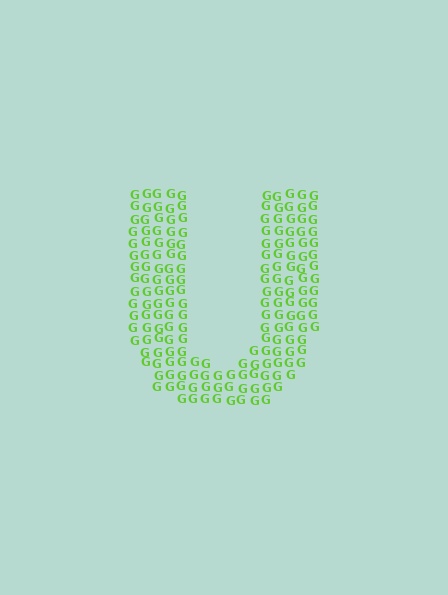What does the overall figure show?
The overall figure shows the letter U.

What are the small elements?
The small elements are letter G's.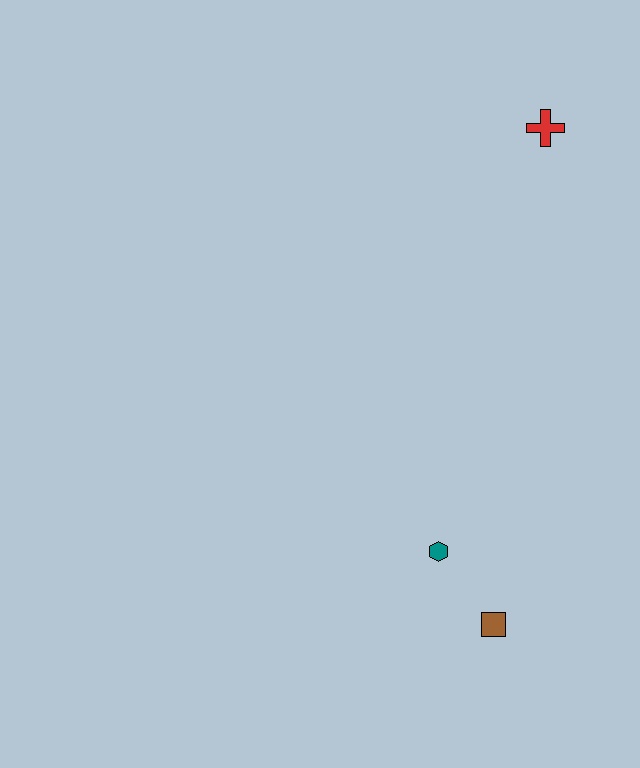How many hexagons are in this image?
There is 1 hexagon.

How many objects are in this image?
There are 3 objects.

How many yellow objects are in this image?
There are no yellow objects.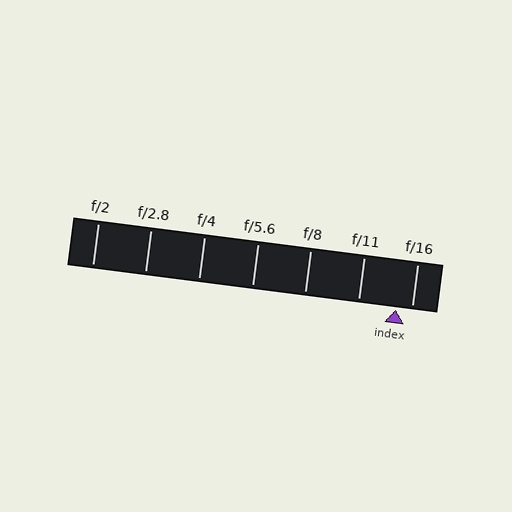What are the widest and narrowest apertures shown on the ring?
The widest aperture shown is f/2 and the narrowest is f/16.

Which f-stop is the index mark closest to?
The index mark is closest to f/16.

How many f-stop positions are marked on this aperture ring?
There are 7 f-stop positions marked.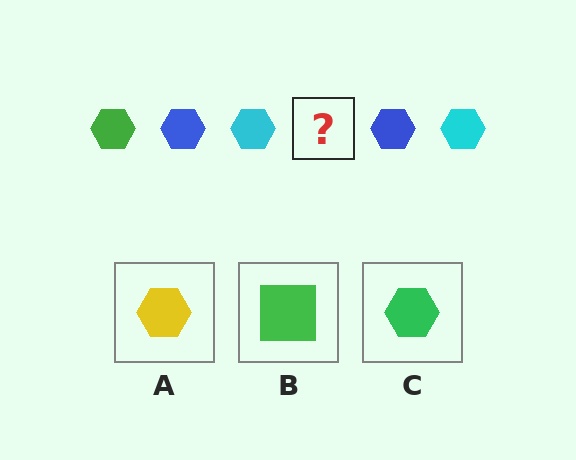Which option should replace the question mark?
Option C.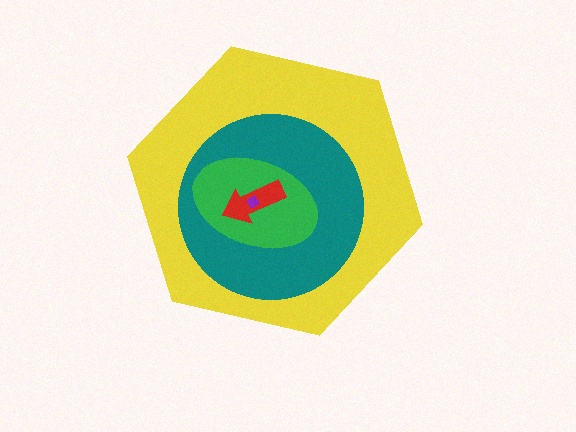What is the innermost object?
The purple diamond.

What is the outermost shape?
The yellow hexagon.